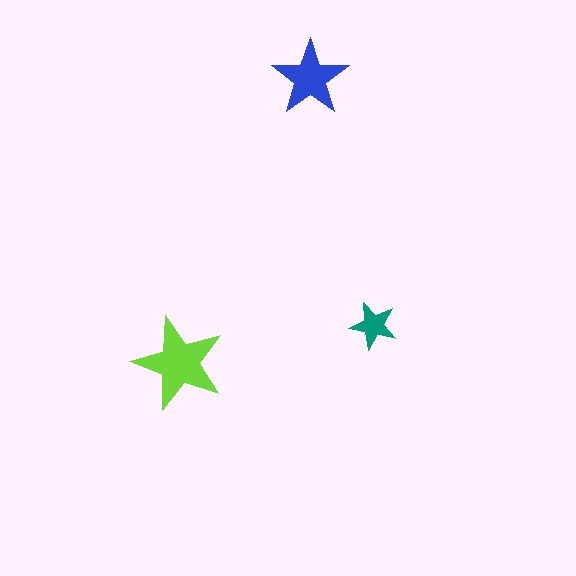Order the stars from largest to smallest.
the lime one, the blue one, the teal one.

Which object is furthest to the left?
The lime star is leftmost.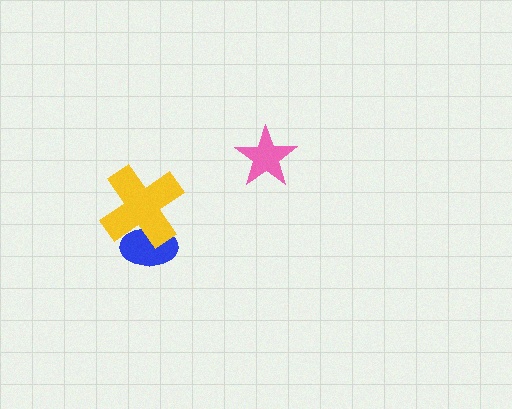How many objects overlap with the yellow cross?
1 object overlaps with the yellow cross.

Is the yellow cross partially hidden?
No, no other shape covers it.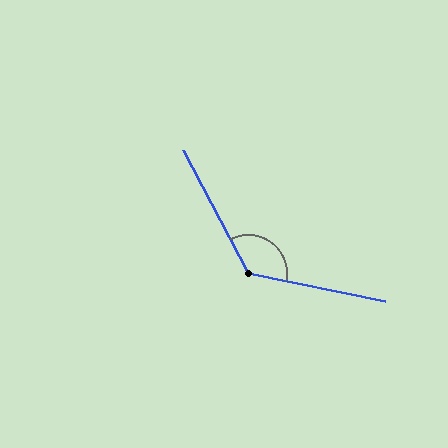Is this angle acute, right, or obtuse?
It is obtuse.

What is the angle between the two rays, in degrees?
Approximately 129 degrees.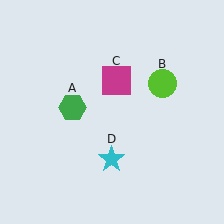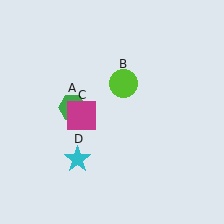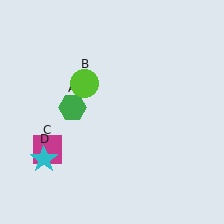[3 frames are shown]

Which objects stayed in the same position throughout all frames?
Green hexagon (object A) remained stationary.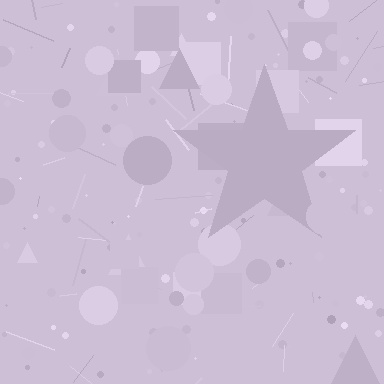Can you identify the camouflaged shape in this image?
The camouflaged shape is a star.